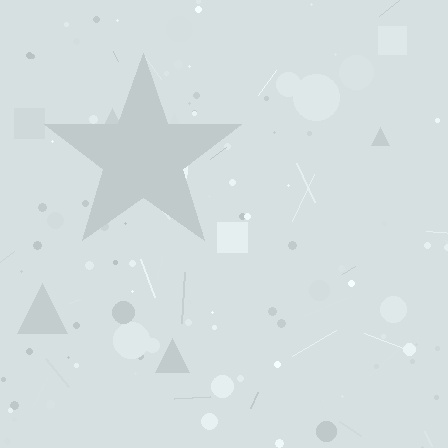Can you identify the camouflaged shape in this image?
The camouflaged shape is a star.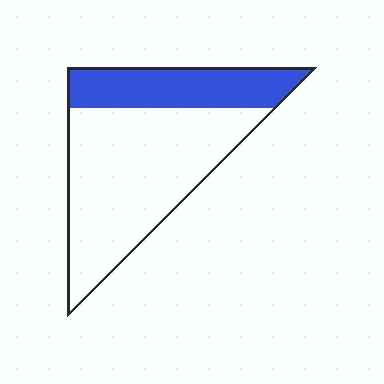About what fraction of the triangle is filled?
About one third (1/3).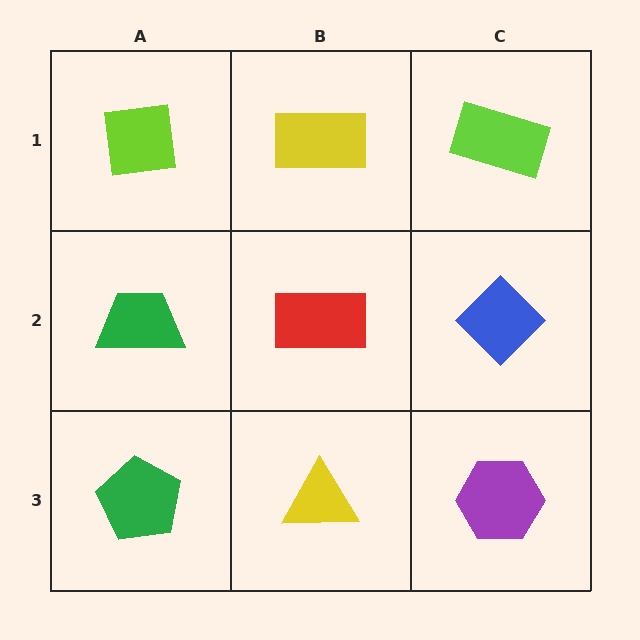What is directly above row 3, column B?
A red rectangle.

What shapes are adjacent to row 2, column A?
A lime square (row 1, column A), a green pentagon (row 3, column A), a red rectangle (row 2, column B).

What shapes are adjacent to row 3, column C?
A blue diamond (row 2, column C), a yellow triangle (row 3, column B).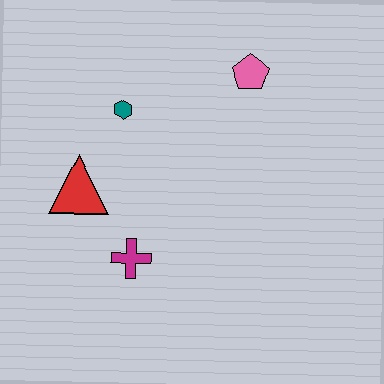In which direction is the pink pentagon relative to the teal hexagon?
The pink pentagon is to the right of the teal hexagon.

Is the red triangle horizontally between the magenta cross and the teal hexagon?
No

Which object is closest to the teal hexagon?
The red triangle is closest to the teal hexagon.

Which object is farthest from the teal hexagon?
The magenta cross is farthest from the teal hexagon.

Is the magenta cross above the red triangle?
No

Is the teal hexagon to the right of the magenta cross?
No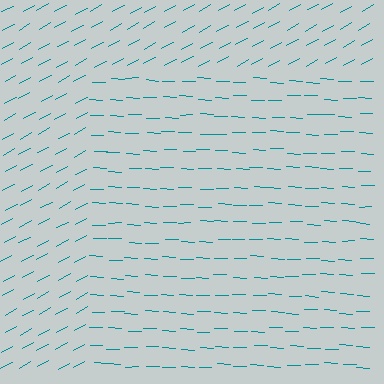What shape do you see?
I see a rectangle.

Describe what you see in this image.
The image is filled with small teal line segments. A rectangle region in the image has lines oriented differently from the surrounding lines, creating a visible texture boundary.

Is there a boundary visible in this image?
Yes, there is a texture boundary formed by a change in line orientation.